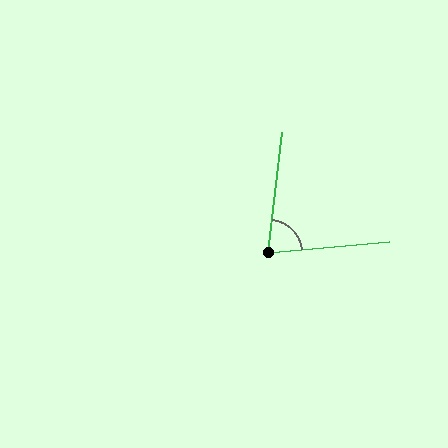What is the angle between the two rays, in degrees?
Approximately 78 degrees.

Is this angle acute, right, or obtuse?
It is acute.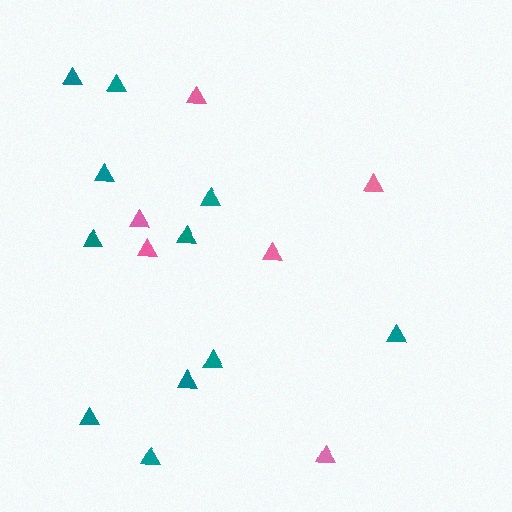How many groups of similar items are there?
There are 2 groups: one group of teal triangles (11) and one group of pink triangles (6).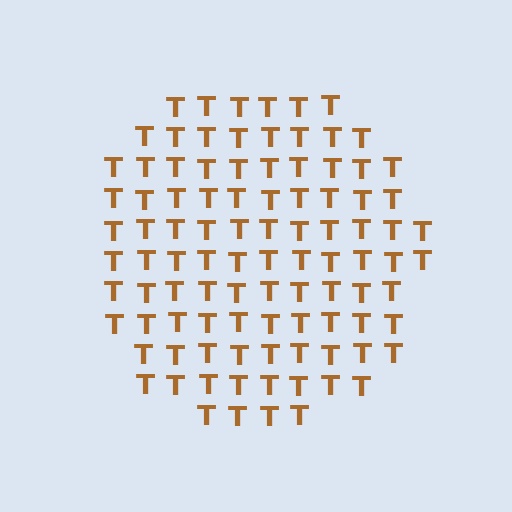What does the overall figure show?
The overall figure shows a circle.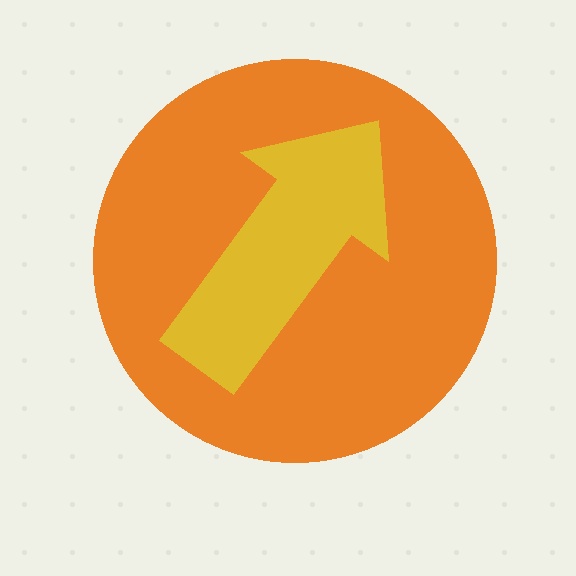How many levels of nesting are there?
2.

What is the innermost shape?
The yellow arrow.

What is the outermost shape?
The orange circle.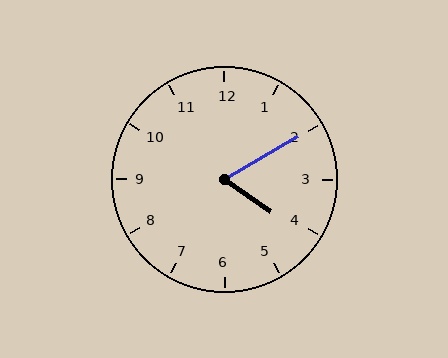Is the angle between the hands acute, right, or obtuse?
It is acute.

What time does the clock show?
4:10.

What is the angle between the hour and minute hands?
Approximately 65 degrees.